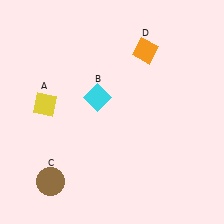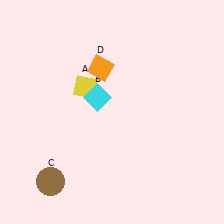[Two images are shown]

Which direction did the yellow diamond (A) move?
The yellow diamond (A) moved right.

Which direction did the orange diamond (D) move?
The orange diamond (D) moved left.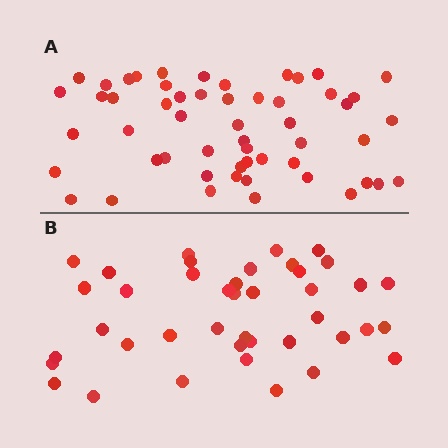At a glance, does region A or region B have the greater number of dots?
Region A (the top region) has more dots.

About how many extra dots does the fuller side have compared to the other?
Region A has approximately 15 more dots than region B.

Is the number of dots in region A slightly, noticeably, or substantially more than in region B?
Region A has noticeably more, but not dramatically so. The ratio is roughly 1.3 to 1.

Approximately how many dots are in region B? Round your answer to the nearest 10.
About 40 dots. (The exact count is 41, which rounds to 40.)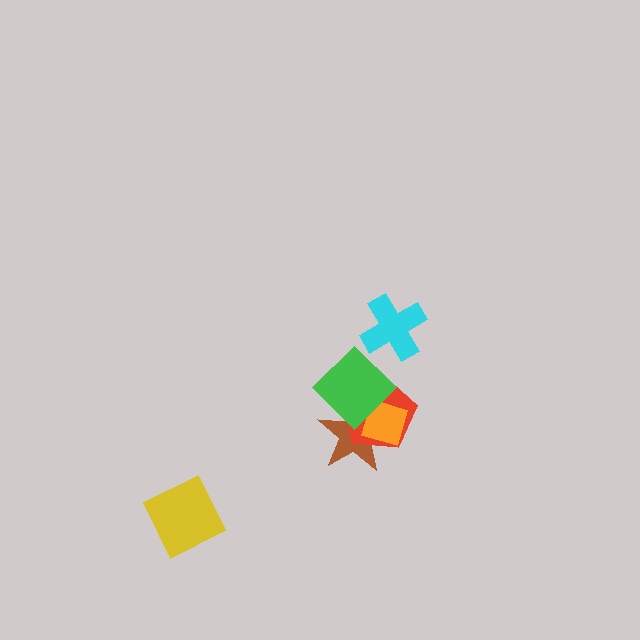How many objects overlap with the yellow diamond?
0 objects overlap with the yellow diamond.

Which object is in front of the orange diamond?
The green diamond is in front of the orange diamond.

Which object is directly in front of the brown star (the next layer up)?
The red pentagon is directly in front of the brown star.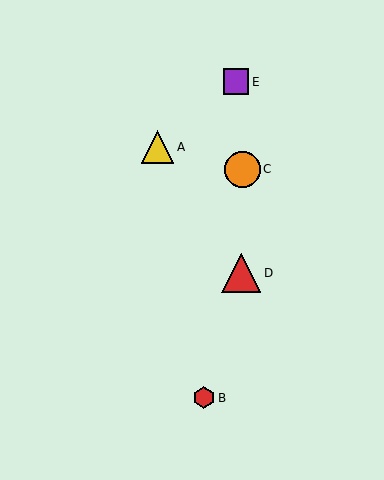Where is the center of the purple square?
The center of the purple square is at (236, 82).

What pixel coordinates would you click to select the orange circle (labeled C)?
Click at (242, 169) to select the orange circle C.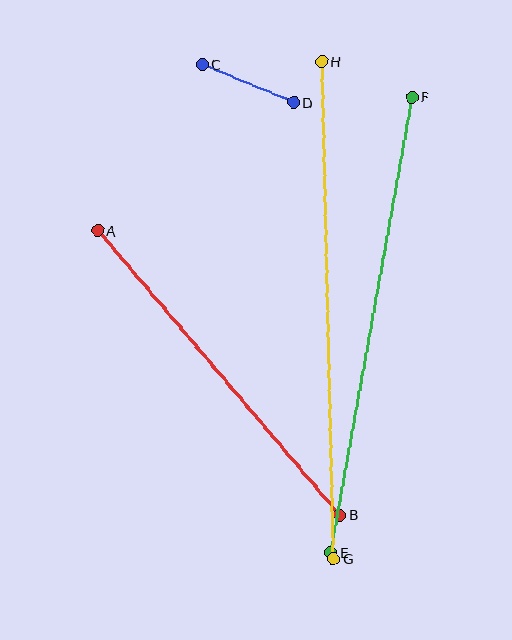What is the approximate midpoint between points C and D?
The midpoint is at approximately (248, 83) pixels.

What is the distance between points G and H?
The distance is approximately 498 pixels.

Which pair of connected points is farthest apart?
Points G and H are farthest apart.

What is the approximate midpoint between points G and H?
The midpoint is at approximately (328, 310) pixels.